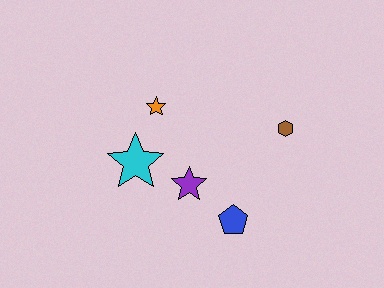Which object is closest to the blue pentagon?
The purple star is closest to the blue pentagon.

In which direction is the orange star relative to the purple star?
The orange star is above the purple star.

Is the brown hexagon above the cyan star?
Yes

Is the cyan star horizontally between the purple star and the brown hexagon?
No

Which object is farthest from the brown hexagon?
The cyan star is farthest from the brown hexagon.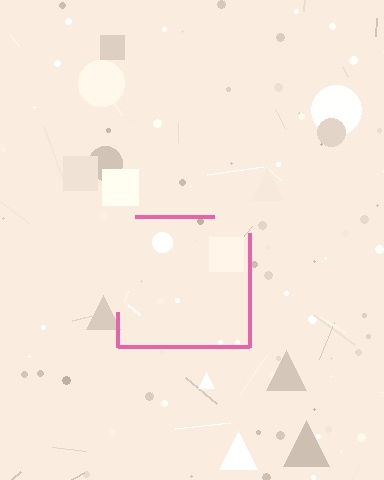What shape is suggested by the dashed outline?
The dashed outline suggests a square.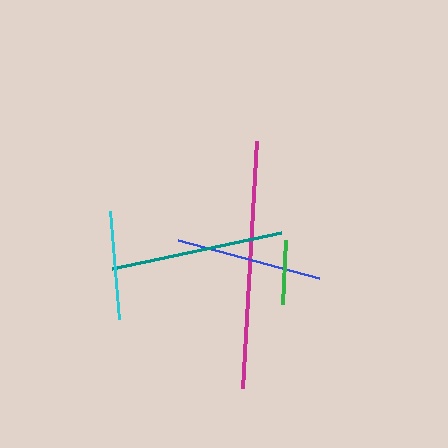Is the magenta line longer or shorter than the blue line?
The magenta line is longer than the blue line.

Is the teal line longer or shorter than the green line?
The teal line is longer than the green line.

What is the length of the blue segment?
The blue segment is approximately 146 pixels long.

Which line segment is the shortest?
The green line is the shortest at approximately 64 pixels.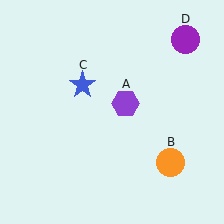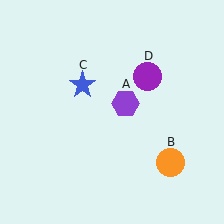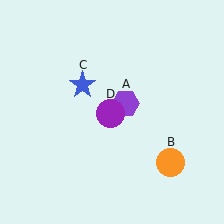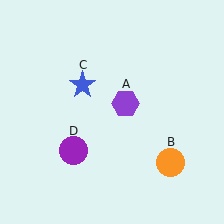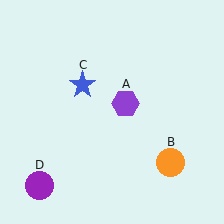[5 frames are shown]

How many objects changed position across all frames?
1 object changed position: purple circle (object D).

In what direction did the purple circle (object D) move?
The purple circle (object D) moved down and to the left.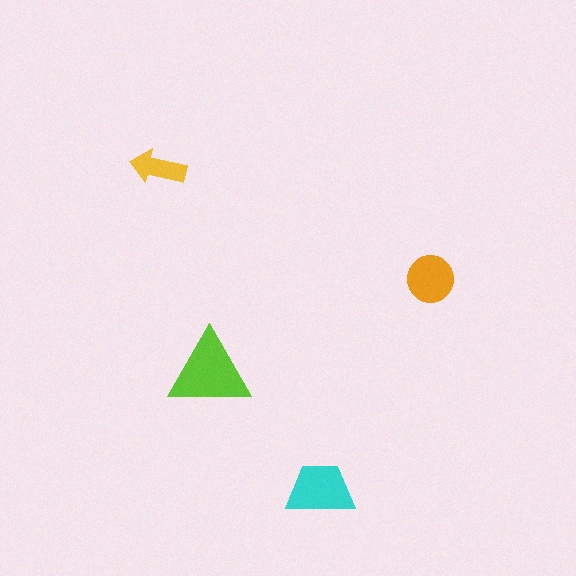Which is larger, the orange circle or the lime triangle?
The lime triangle.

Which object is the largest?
The lime triangle.